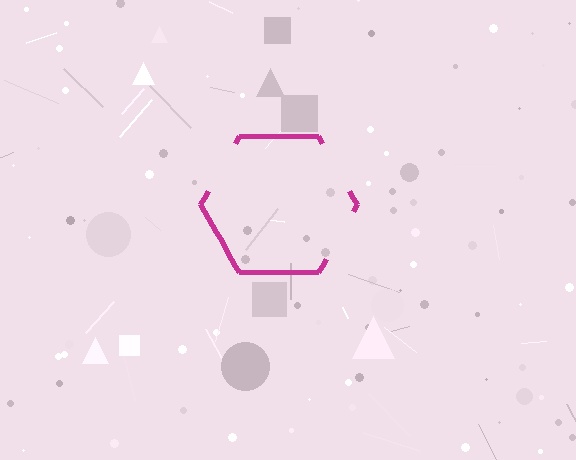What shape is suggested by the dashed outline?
The dashed outline suggests a hexagon.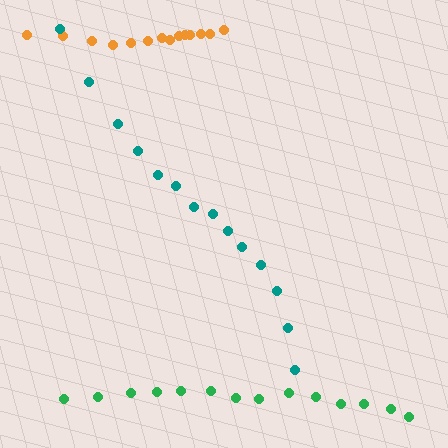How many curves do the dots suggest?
There are 3 distinct paths.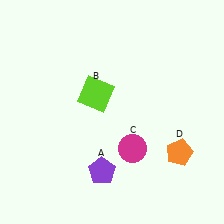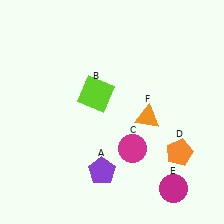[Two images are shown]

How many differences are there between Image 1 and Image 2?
There are 2 differences between the two images.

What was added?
A magenta circle (E), an orange triangle (F) were added in Image 2.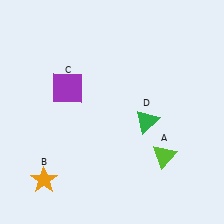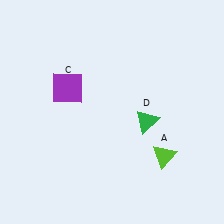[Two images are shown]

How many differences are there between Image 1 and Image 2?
There is 1 difference between the two images.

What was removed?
The orange star (B) was removed in Image 2.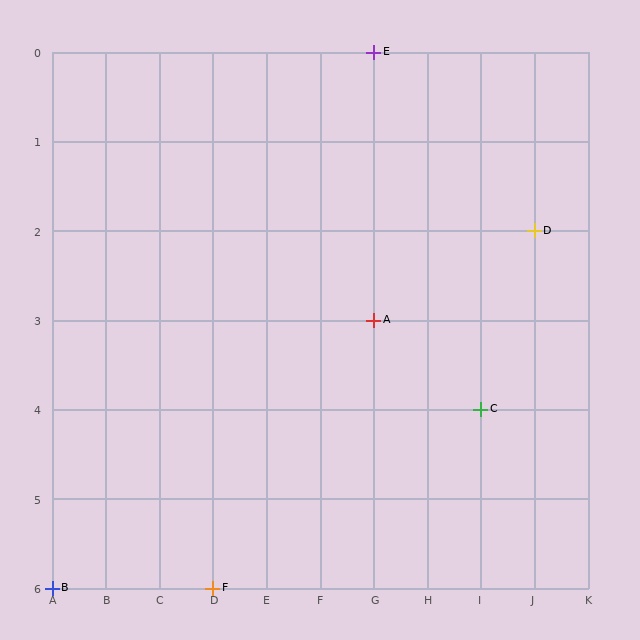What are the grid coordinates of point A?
Point A is at grid coordinates (G, 3).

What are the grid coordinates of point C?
Point C is at grid coordinates (I, 4).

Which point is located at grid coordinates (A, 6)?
Point B is at (A, 6).